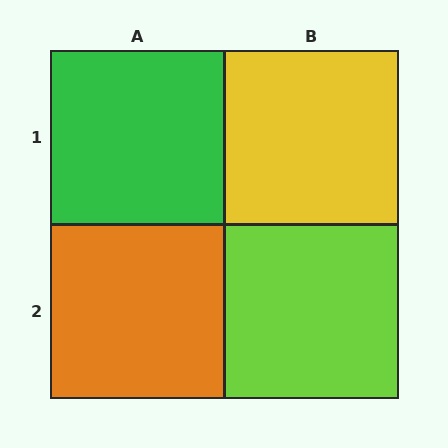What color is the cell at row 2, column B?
Lime.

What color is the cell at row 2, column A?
Orange.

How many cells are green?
1 cell is green.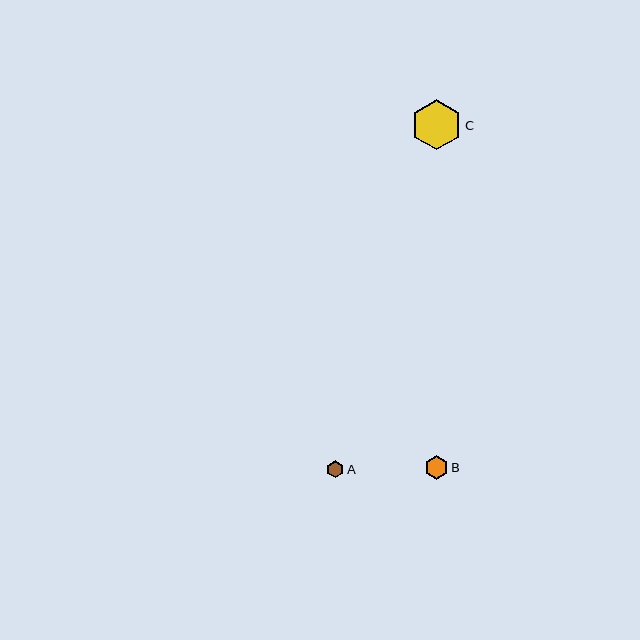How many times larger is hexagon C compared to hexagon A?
Hexagon C is approximately 2.9 times the size of hexagon A.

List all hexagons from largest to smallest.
From largest to smallest: C, B, A.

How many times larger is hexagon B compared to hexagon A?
Hexagon B is approximately 1.4 times the size of hexagon A.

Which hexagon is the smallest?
Hexagon A is the smallest with a size of approximately 17 pixels.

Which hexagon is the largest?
Hexagon C is the largest with a size of approximately 50 pixels.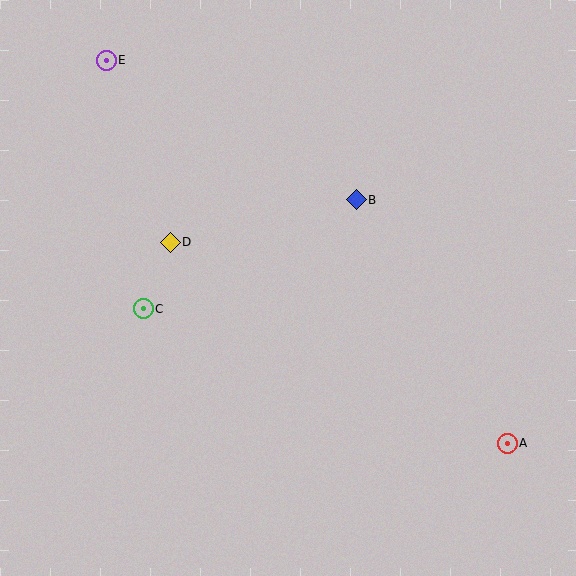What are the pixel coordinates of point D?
Point D is at (170, 242).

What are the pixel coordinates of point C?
Point C is at (143, 309).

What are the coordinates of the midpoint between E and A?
The midpoint between E and A is at (307, 252).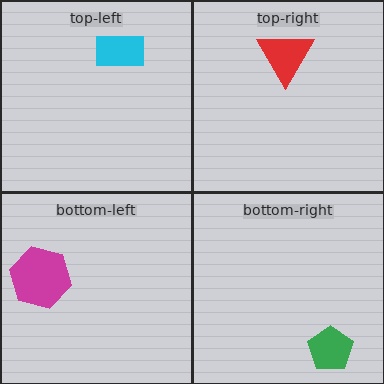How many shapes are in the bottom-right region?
1.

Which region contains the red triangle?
The top-right region.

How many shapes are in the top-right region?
1.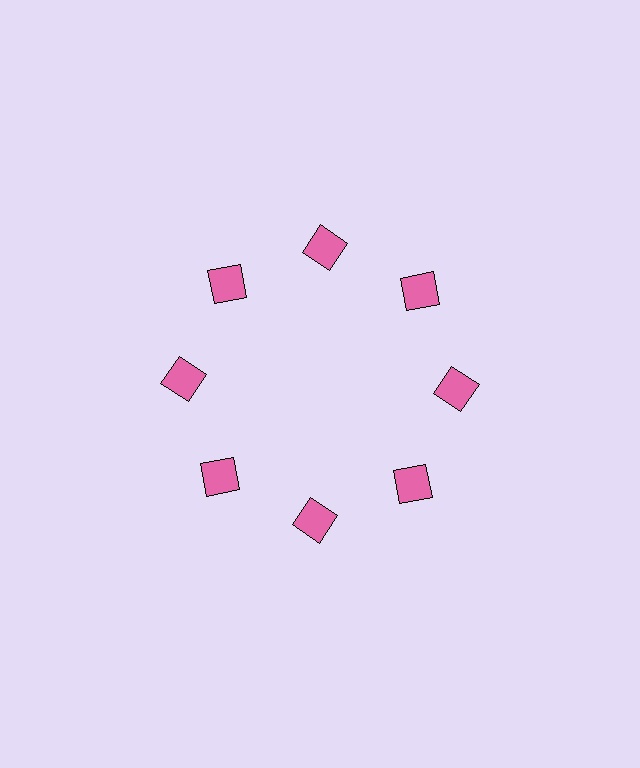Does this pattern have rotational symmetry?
Yes, this pattern has 8-fold rotational symmetry. It looks the same after rotating 45 degrees around the center.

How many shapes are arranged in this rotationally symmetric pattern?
There are 8 shapes, arranged in 8 groups of 1.